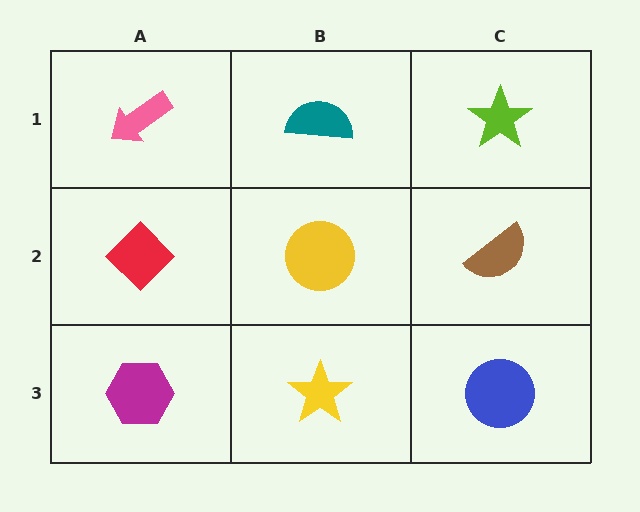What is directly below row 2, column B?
A yellow star.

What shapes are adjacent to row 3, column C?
A brown semicircle (row 2, column C), a yellow star (row 3, column B).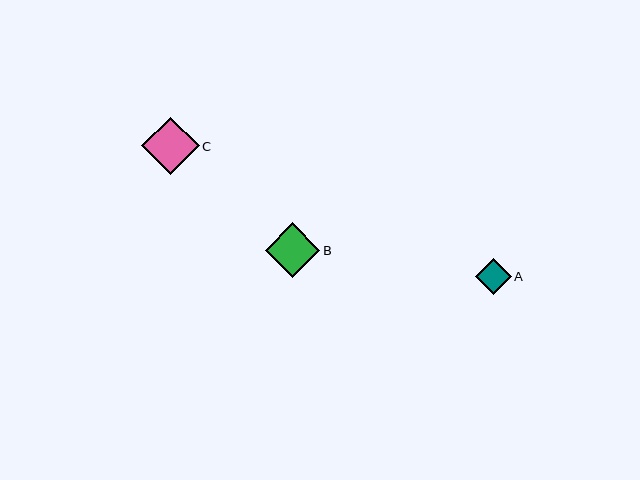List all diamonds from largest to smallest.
From largest to smallest: C, B, A.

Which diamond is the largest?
Diamond C is the largest with a size of approximately 57 pixels.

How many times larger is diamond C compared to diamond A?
Diamond C is approximately 1.6 times the size of diamond A.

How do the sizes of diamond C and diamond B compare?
Diamond C and diamond B are approximately the same size.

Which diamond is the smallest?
Diamond A is the smallest with a size of approximately 35 pixels.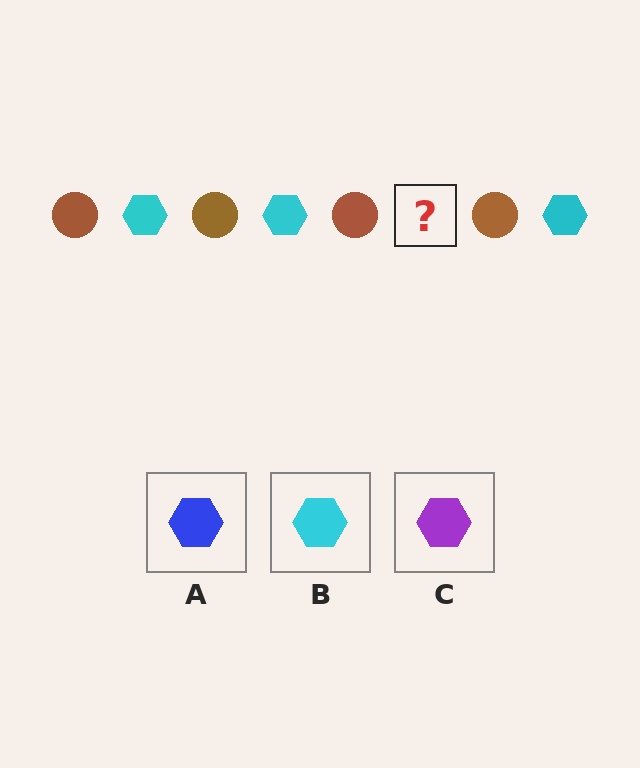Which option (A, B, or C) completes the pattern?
B.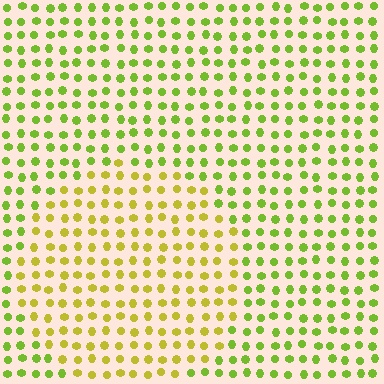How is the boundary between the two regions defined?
The boundary is defined purely by a slight shift in hue (about 31 degrees). Spacing, size, and orientation are identical on both sides.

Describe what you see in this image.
The image is filled with small lime elements in a uniform arrangement. A circle-shaped region is visible where the elements are tinted to a slightly different hue, forming a subtle color boundary.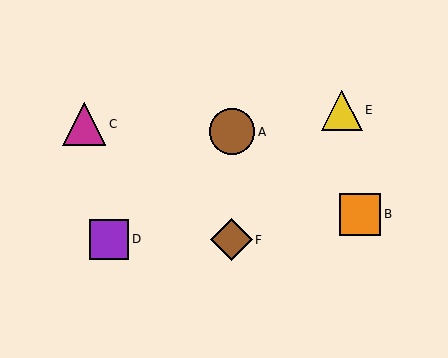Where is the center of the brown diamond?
The center of the brown diamond is at (231, 240).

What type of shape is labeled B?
Shape B is an orange square.